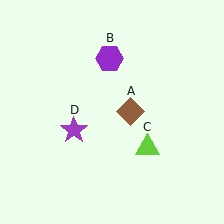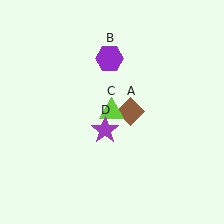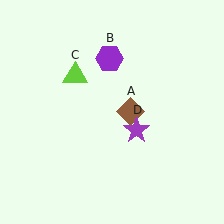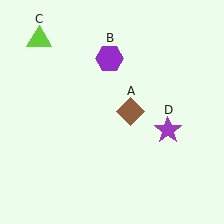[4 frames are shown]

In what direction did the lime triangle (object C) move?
The lime triangle (object C) moved up and to the left.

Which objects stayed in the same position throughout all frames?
Brown diamond (object A) and purple hexagon (object B) remained stationary.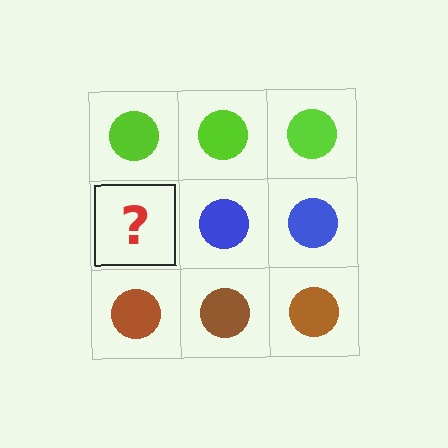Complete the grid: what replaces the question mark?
The question mark should be replaced with a blue circle.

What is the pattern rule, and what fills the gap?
The rule is that each row has a consistent color. The gap should be filled with a blue circle.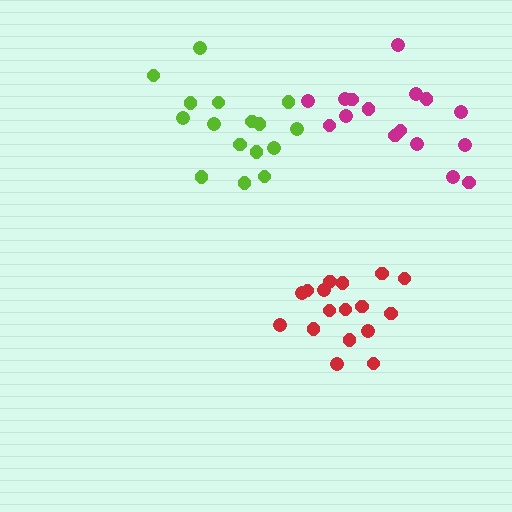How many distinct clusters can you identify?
There are 3 distinct clusters.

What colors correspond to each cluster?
The clusters are colored: red, lime, magenta.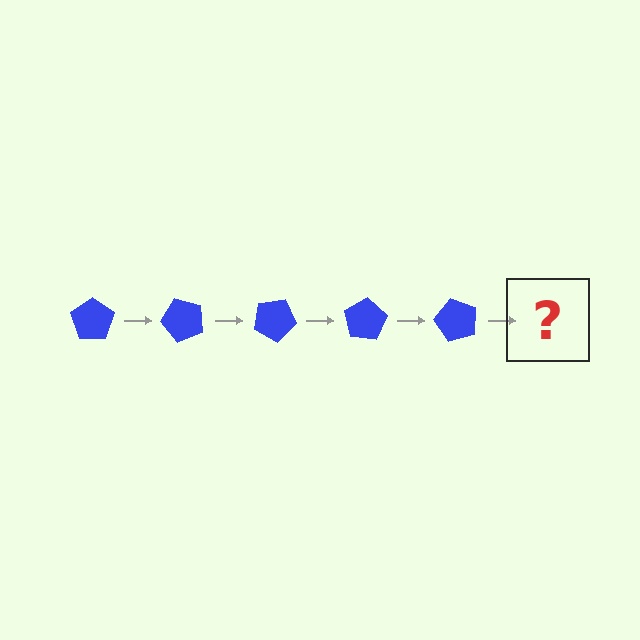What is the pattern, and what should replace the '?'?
The pattern is that the pentagon rotates 50 degrees each step. The '?' should be a blue pentagon rotated 250 degrees.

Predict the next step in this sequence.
The next step is a blue pentagon rotated 250 degrees.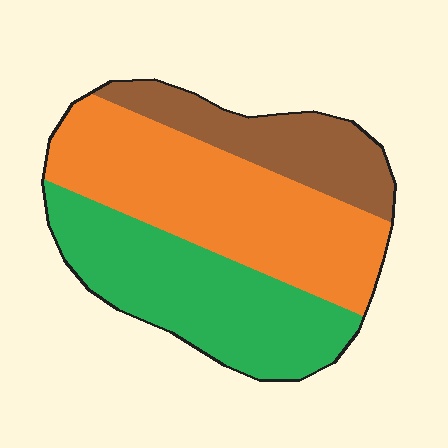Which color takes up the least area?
Brown, at roughly 20%.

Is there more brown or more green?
Green.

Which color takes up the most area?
Orange, at roughly 45%.